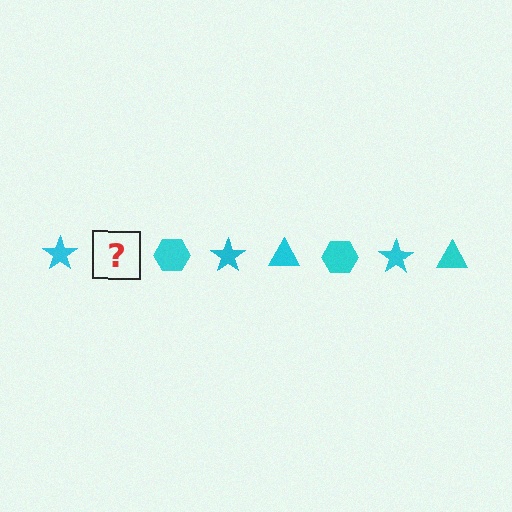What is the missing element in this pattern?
The missing element is a cyan triangle.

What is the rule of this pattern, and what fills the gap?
The rule is that the pattern cycles through star, triangle, hexagon shapes in cyan. The gap should be filled with a cyan triangle.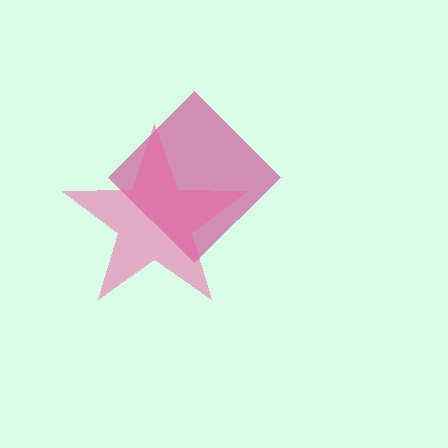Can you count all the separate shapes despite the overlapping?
Yes, there are 2 separate shapes.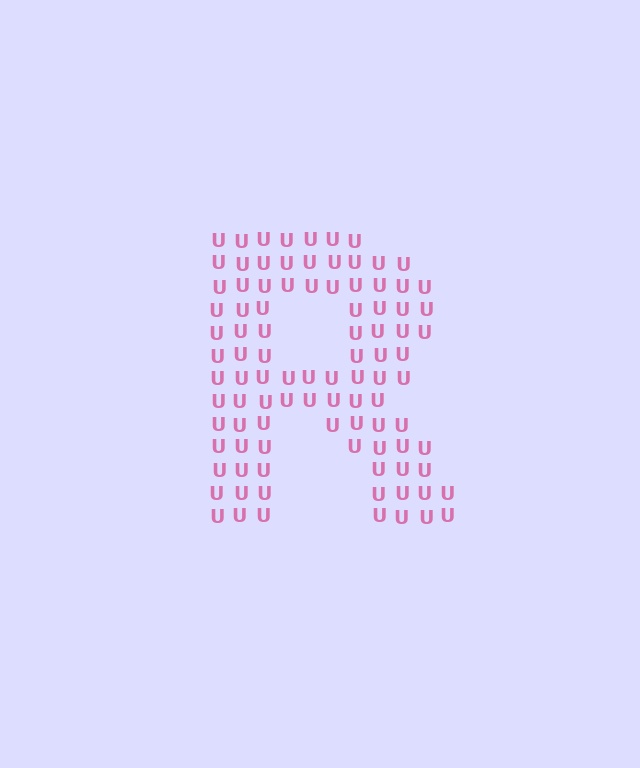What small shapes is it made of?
It is made of small letter U's.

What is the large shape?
The large shape is the letter R.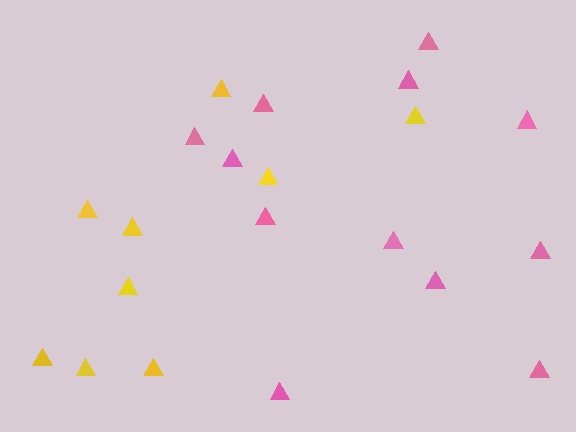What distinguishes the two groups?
There are 2 groups: one group of pink triangles (12) and one group of yellow triangles (9).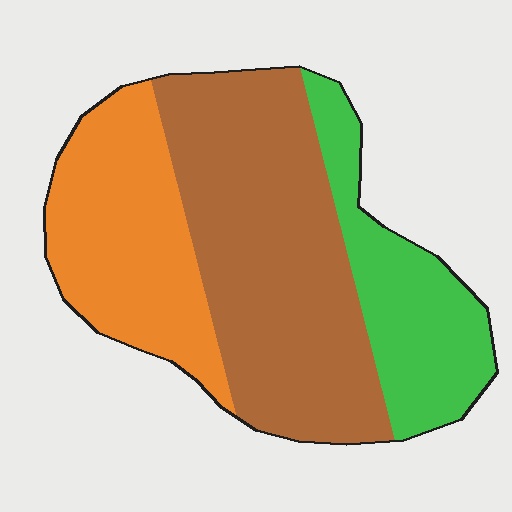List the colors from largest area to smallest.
From largest to smallest: brown, orange, green.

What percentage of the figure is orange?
Orange covers roughly 30% of the figure.